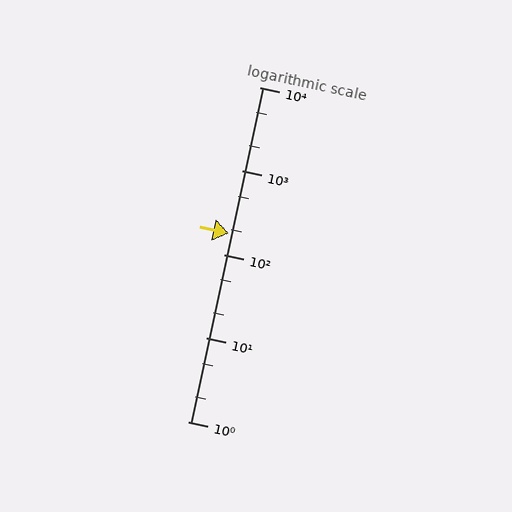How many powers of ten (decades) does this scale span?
The scale spans 4 decades, from 1 to 10000.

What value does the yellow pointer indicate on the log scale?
The pointer indicates approximately 180.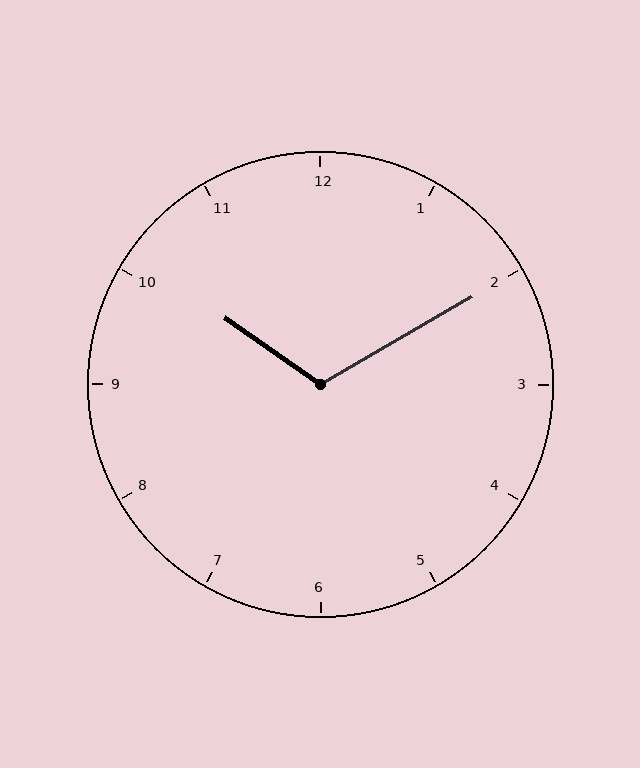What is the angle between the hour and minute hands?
Approximately 115 degrees.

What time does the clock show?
10:10.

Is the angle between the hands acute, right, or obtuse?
It is obtuse.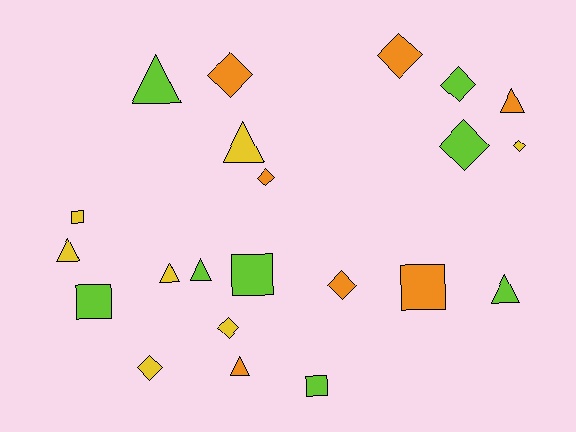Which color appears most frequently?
Lime, with 8 objects.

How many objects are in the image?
There are 22 objects.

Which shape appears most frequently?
Diamond, with 9 objects.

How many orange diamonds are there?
There are 4 orange diamonds.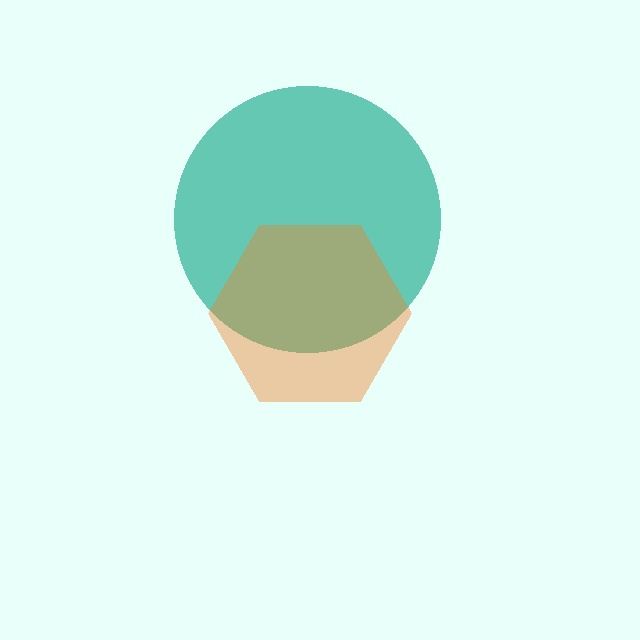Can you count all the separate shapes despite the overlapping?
Yes, there are 2 separate shapes.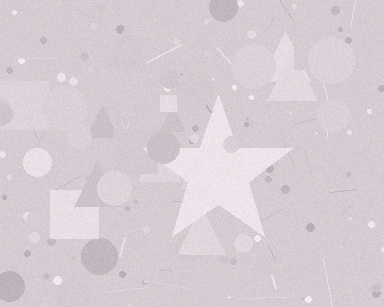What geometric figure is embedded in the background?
A star is embedded in the background.